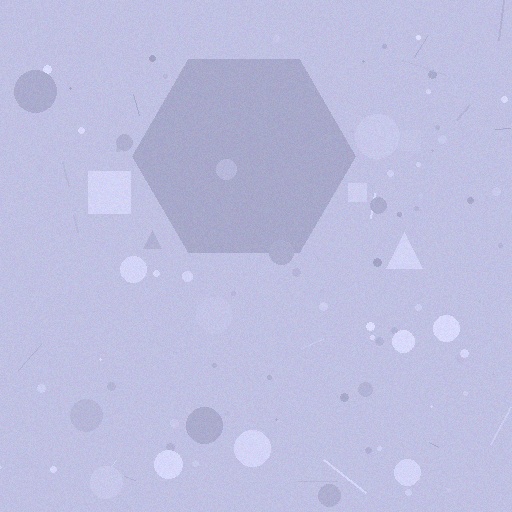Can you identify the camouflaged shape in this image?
The camouflaged shape is a hexagon.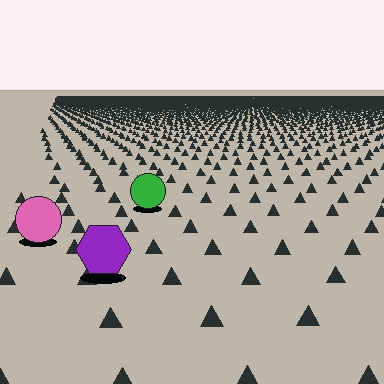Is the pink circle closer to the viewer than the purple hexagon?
No. The purple hexagon is closer — you can tell from the texture gradient: the ground texture is coarser near it.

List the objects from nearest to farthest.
From nearest to farthest: the purple hexagon, the pink circle, the green circle.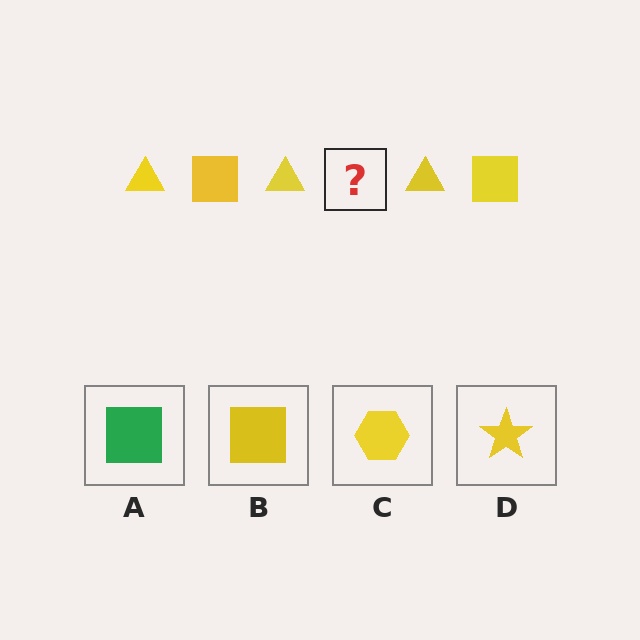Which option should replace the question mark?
Option B.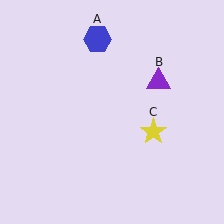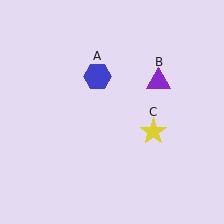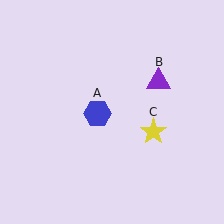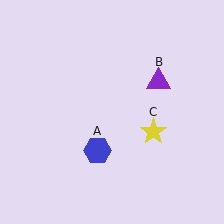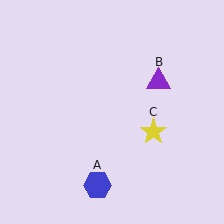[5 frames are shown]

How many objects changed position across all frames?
1 object changed position: blue hexagon (object A).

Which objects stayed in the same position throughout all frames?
Purple triangle (object B) and yellow star (object C) remained stationary.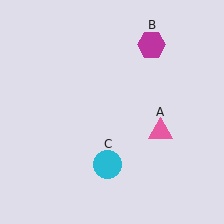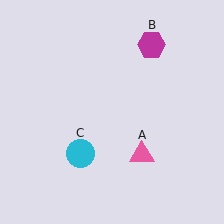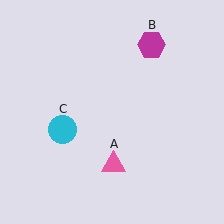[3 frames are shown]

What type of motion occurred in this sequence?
The pink triangle (object A), cyan circle (object C) rotated clockwise around the center of the scene.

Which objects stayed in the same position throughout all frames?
Magenta hexagon (object B) remained stationary.